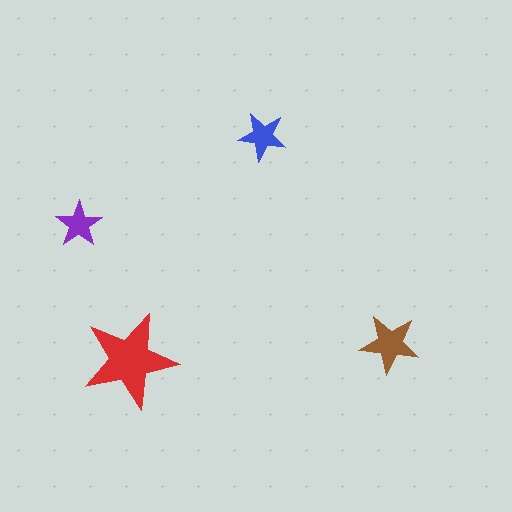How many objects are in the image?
There are 4 objects in the image.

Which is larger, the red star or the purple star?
The red one.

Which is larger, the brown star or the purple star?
The brown one.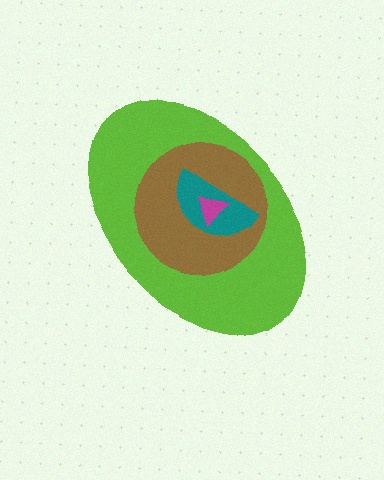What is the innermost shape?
The magenta triangle.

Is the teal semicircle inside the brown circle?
Yes.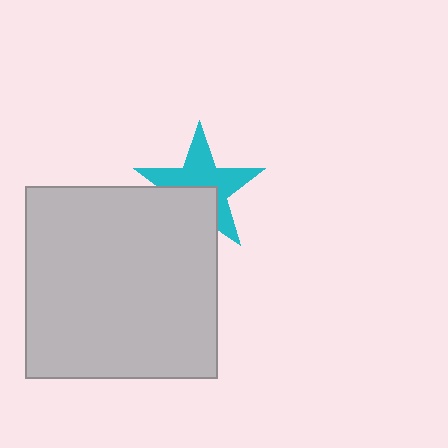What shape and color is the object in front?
The object in front is a light gray square.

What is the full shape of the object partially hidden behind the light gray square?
The partially hidden object is a cyan star.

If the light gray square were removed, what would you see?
You would see the complete cyan star.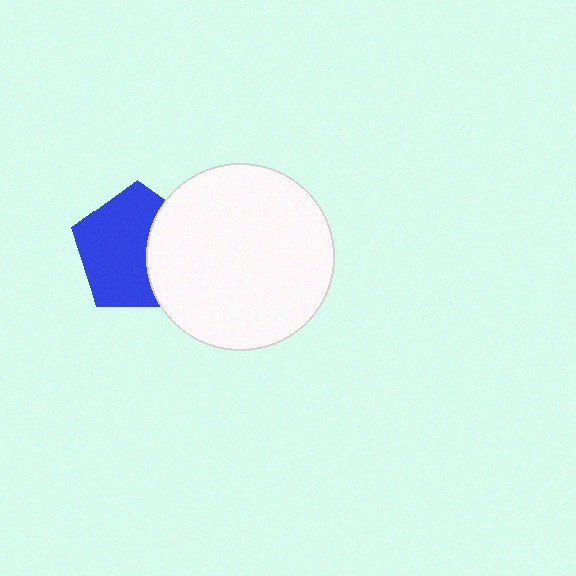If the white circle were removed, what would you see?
You would see the complete blue pentagon.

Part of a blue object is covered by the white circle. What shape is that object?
It is a pentagon.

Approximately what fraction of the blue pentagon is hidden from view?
Roughly 35% of the blue pentagon is hidden behind the white circle.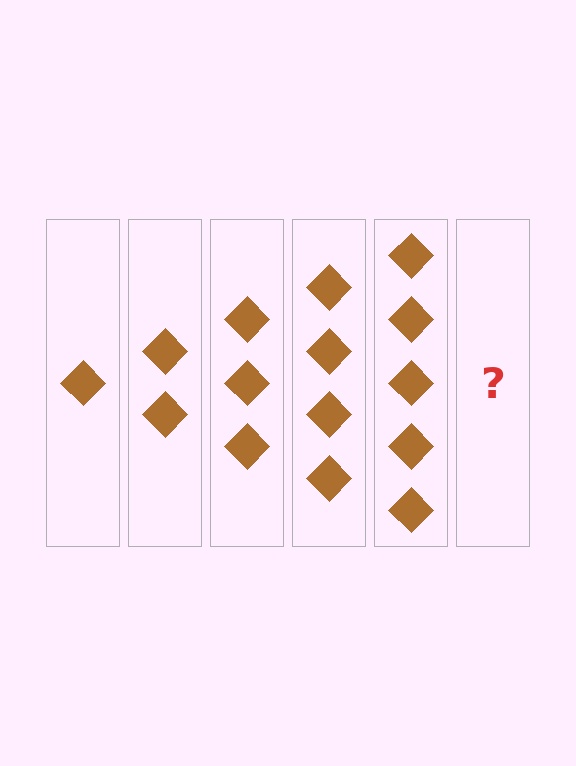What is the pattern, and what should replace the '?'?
The pattern is that each step adds one more diamond. The '?' should be 6 diamonds.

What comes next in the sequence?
The next element should be 6 diamonds.